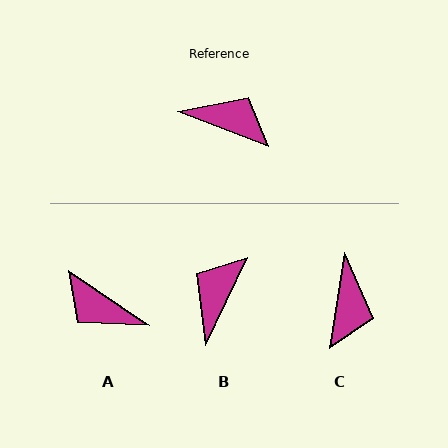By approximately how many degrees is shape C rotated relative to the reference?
Approximately 78 degrees clockwise.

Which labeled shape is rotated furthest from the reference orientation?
A, about 167 degrees away.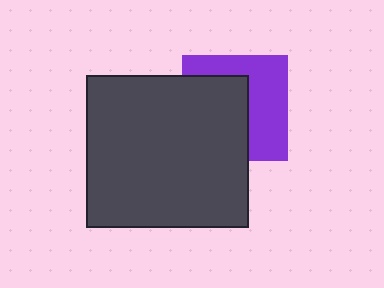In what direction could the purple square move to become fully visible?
The purple square could move right. That would shift it out from behind the dark gray rectangle entirely.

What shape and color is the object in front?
The object in front is a dark gray rectangle.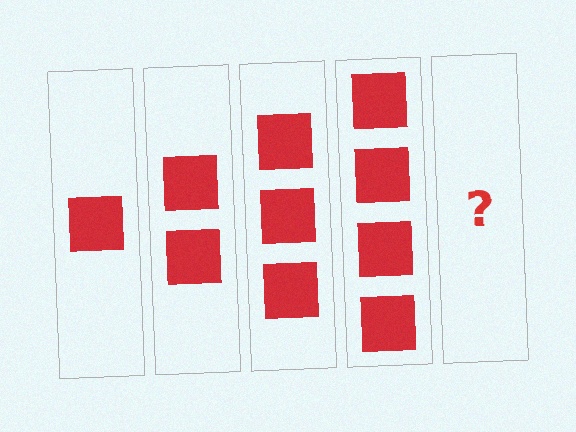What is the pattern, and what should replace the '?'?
The pattern is that each step adds one more square. The '?' should be 5 squares.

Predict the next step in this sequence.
The next step is 5 squares.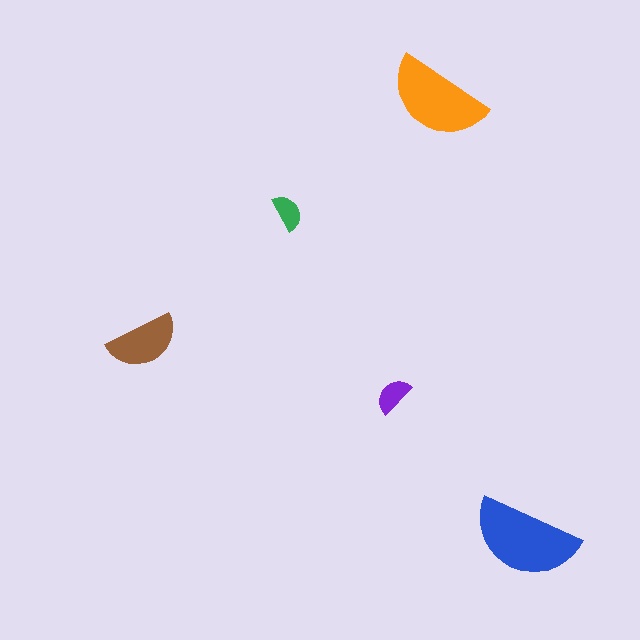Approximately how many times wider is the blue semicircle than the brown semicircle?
About 1.5 times wider.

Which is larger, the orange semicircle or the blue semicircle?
The blue one.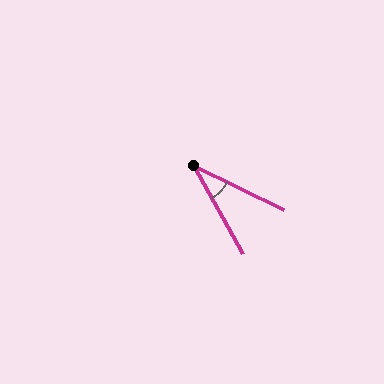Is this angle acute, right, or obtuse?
It is acute.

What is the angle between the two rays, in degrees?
Approximately 35 degrees.